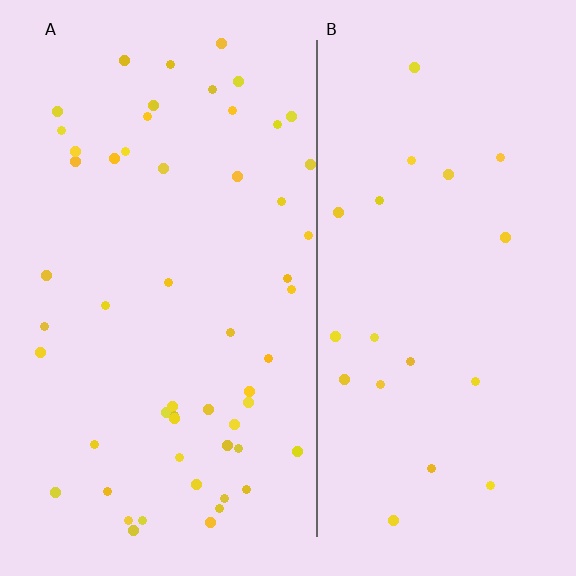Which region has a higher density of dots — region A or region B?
A (the left).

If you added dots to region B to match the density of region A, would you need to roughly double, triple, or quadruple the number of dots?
Approximately triple.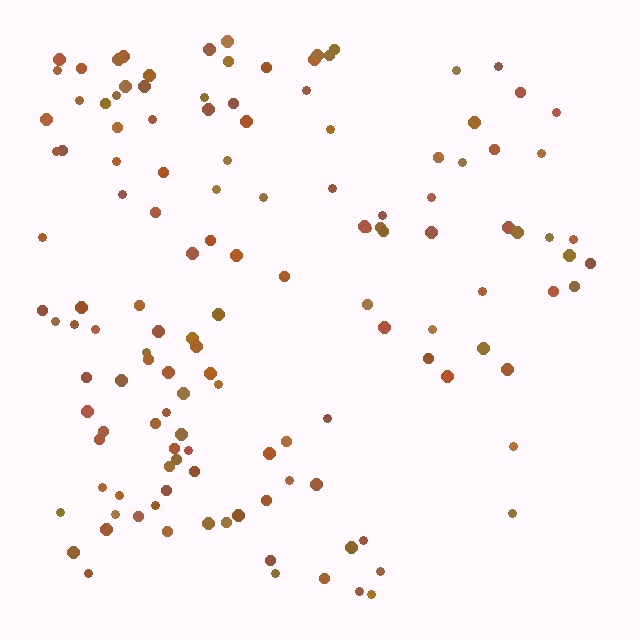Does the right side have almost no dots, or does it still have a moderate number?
Still a moderate number, just noticeably fewer than the left.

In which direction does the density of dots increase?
From right to left, with the left side densest.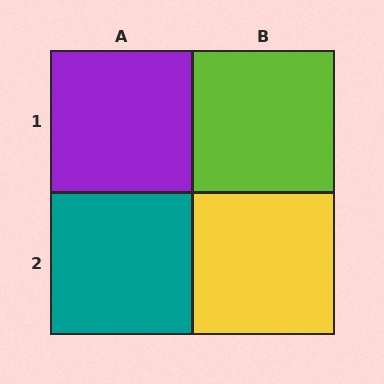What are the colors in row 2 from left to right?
Teal, yellow.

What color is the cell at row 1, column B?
Lime.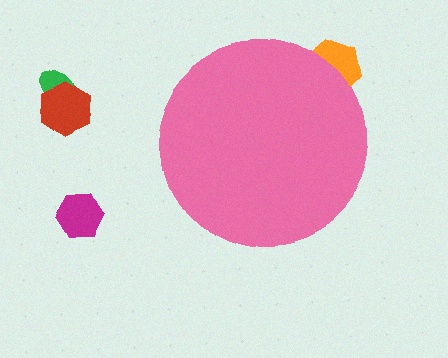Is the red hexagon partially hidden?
No, the red hexagon is fully visible.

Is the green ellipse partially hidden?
No, the green ellipse is fully visible.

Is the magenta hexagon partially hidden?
No, the magenta hexagon is fully visible.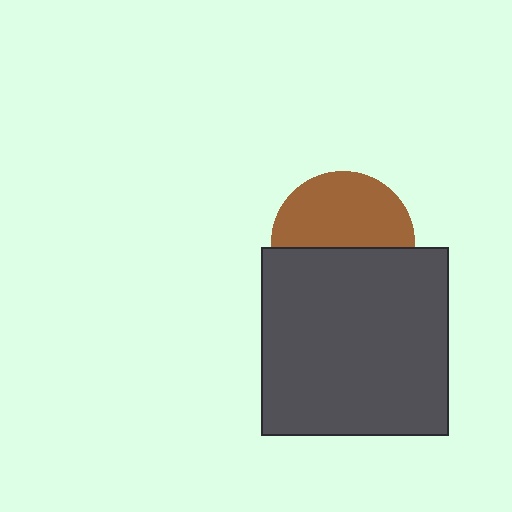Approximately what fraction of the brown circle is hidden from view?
Roughly 46% of the brown circle is hidden behind the dark gray square.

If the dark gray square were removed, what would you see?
You would see the complete brown circle.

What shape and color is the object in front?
The object in front is a dark gray square.